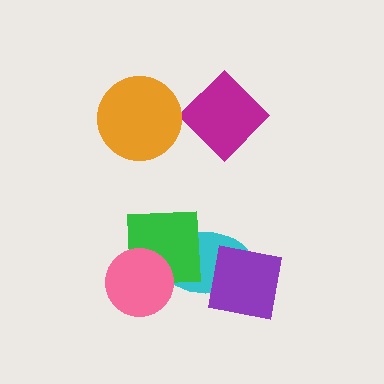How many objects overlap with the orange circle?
0 objects overlap with the orange circle.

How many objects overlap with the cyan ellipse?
3 objects overlap with the cyan ellipse.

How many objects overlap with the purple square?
1 object overlaps with the purple square.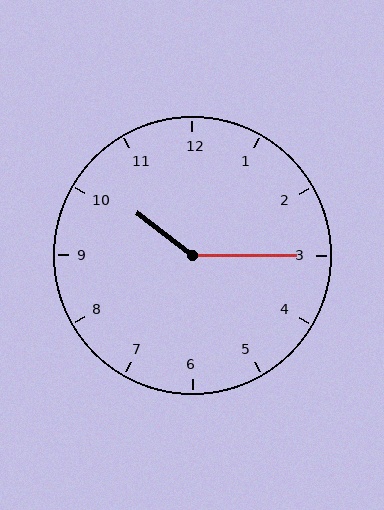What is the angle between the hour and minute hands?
Approximately 142 degrees.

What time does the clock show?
10:15.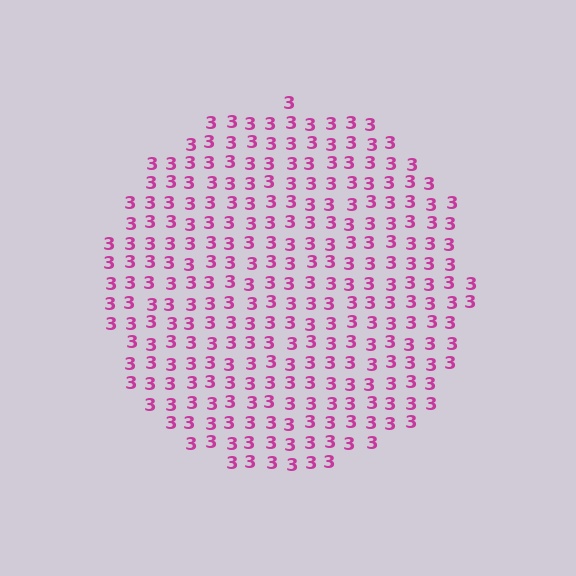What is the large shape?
The large shape is a circle.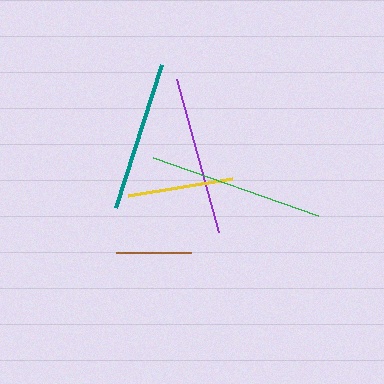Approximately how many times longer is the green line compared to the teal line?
The green line is approximately 1.2 times the length of the teal line.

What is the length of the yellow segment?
The yellow segment is approximately 105 pixels long.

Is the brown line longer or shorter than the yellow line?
The yellow line is longer than the brown line.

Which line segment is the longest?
The green line is the longest at approximately 175 pixels.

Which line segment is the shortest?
The brown line is the shortest at approximately 76 pixels.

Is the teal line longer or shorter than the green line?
The green line is longer than the teal line.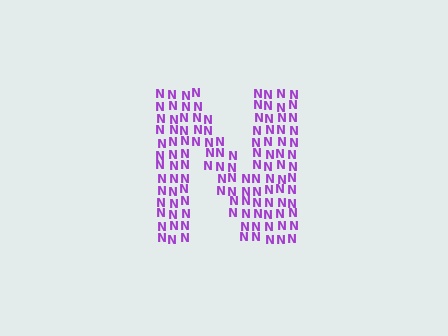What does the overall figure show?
The overall figure shows the letter N.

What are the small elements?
The small elements are letter N's.